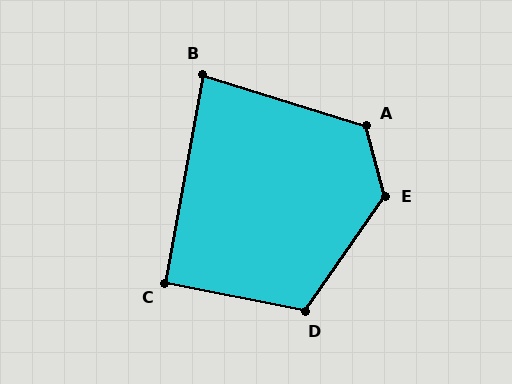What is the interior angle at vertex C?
Approximately 91 degrees (approximately right).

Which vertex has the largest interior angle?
E, at approximately 131 degrees.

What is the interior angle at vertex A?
Approximately 122 degrees (obtuse).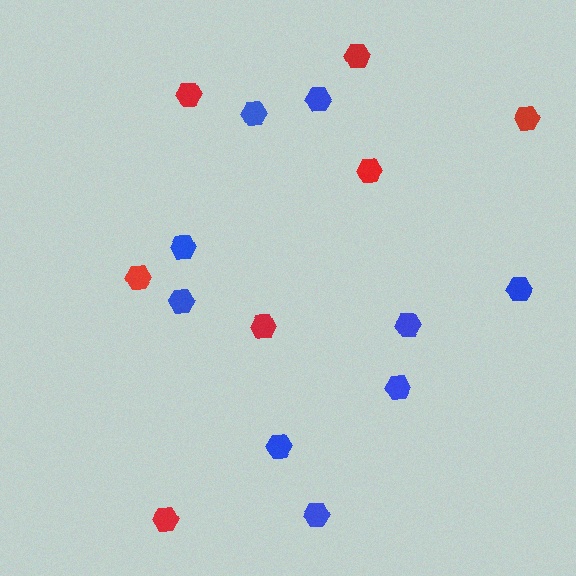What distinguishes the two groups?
There are 2 groups: one group of blue hexagons (9) and one group of red hexagons (7).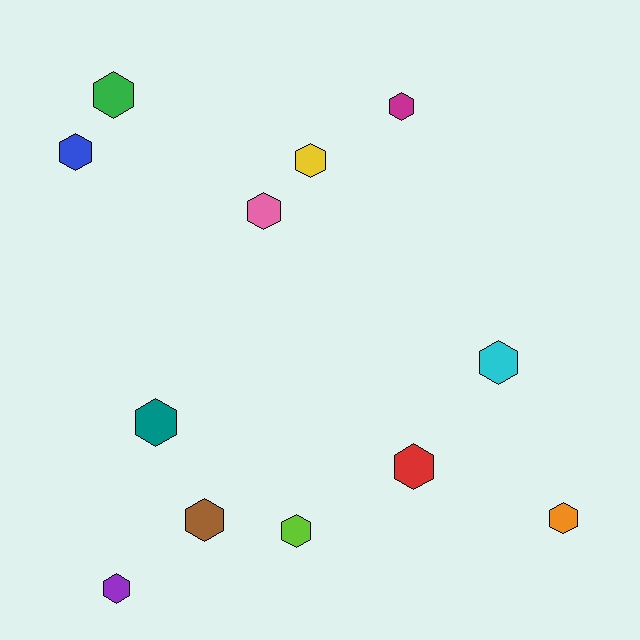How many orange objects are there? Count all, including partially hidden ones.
There is 1 orange object.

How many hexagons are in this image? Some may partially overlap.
There are 12 hexagons.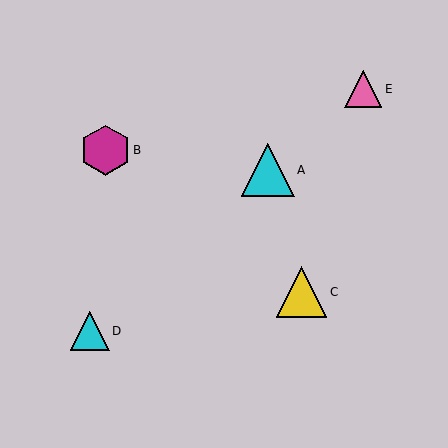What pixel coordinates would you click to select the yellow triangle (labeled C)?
Click at (301, 292) to select the yellow triangle C.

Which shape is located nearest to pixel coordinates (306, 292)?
The yellow triangle (labeled C) at (301, 292) is nearest to that location.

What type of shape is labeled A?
Shape A is a cyan triangle.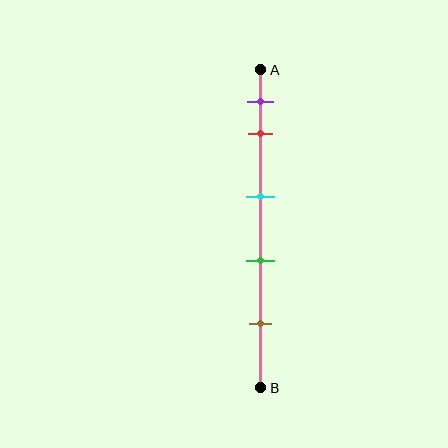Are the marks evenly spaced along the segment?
No, the marks are not evenly spaced.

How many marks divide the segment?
There are 5 marks dividing the segment.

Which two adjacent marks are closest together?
The purple and red marks are the closest adjacent pair.